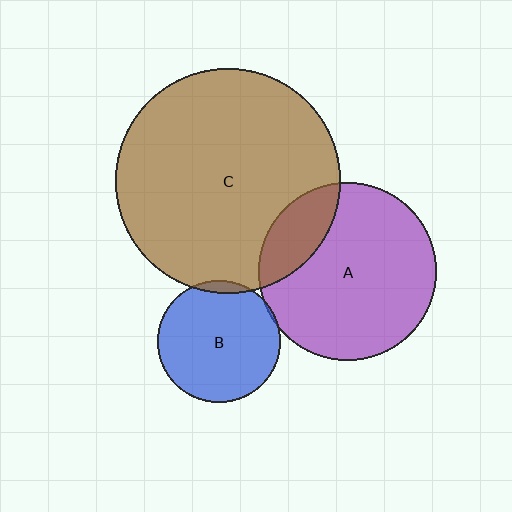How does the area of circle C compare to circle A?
Approximately 1.6 times.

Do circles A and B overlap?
Yes.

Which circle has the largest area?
Circle C (brown).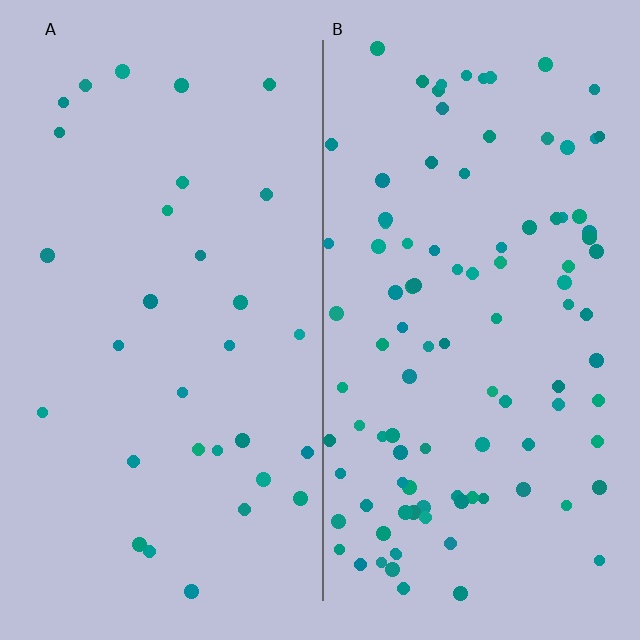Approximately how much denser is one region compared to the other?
Approximately 3.3× — region B over region A.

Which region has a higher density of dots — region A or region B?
B (the right).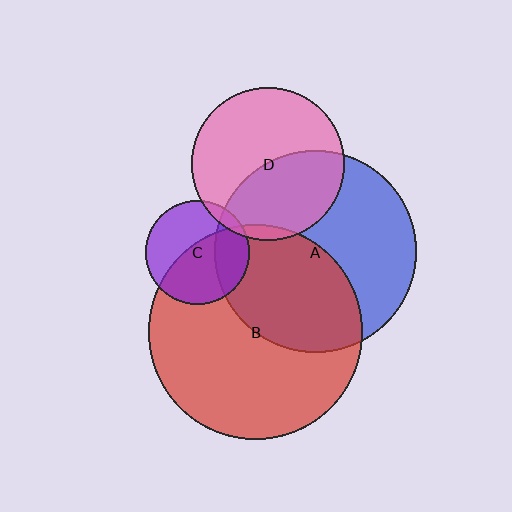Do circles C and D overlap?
Yes.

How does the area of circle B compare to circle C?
Approximately 4.3 times.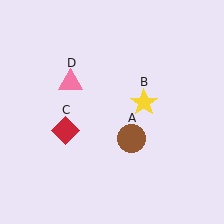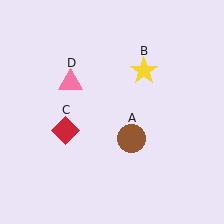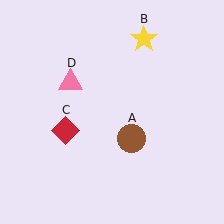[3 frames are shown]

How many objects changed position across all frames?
1 object changed position: yellow star (object B).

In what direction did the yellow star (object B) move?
The yellow star (object B) moved up.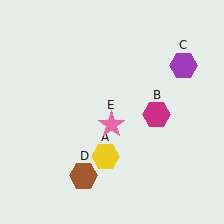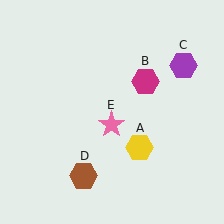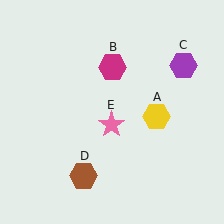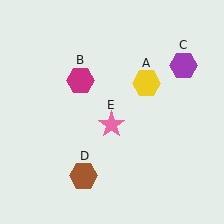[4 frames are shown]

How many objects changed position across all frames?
2 objects changed position: yellow hexagon (object A), magenta hexagon (object B).